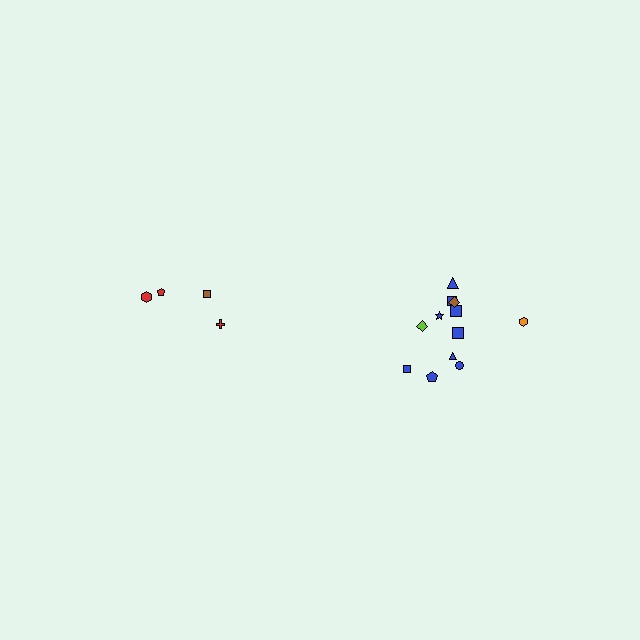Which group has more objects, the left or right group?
The right group.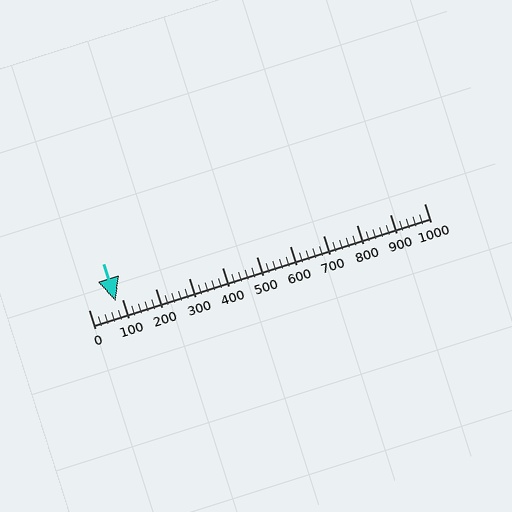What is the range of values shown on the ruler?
The ruler shows values from 0 to 1000.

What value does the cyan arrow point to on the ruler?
The cyan arrow points to approximately 80.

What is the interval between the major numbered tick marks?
The major tick marks are spaced 100 units apart.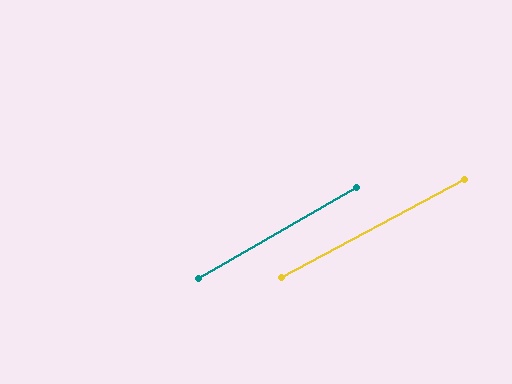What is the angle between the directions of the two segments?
Approximately 2 degrees.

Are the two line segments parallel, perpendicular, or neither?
Parallel — their directions differ by only 1.9°.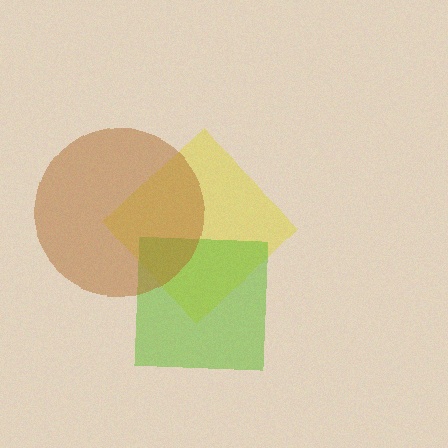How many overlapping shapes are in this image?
There are 3 overlapping shapes in the image.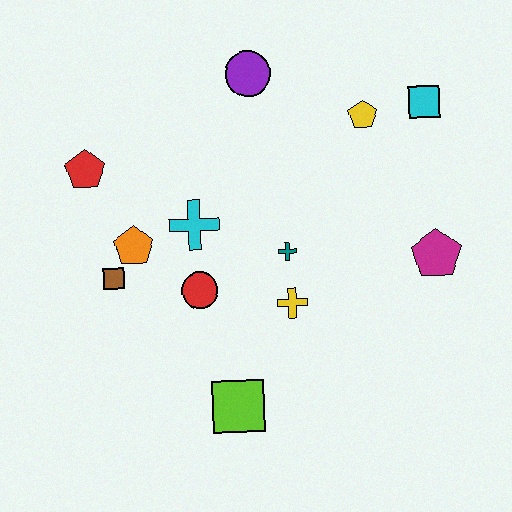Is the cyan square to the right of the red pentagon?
Yes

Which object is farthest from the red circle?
The cyan square is farthest from the red circle.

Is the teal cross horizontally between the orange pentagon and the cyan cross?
No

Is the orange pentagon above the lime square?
Yes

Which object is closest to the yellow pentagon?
The cyan square is closest to the yellow pentagon.